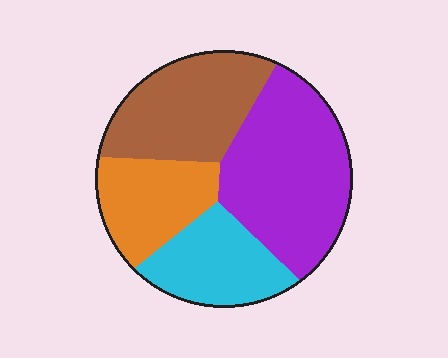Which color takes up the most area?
Purple, at roughly 35%.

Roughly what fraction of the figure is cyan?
Cyan covers roughly 20% of the figure.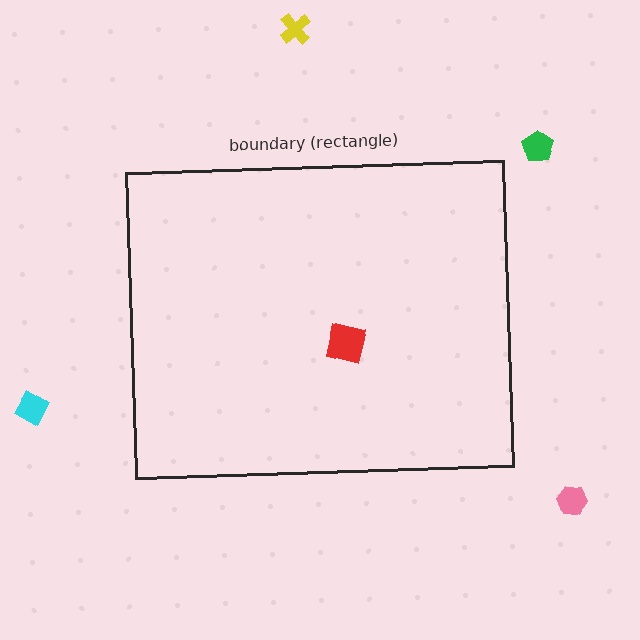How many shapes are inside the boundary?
1 inside, 4 outside.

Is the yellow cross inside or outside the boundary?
Outside.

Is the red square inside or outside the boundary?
Inside.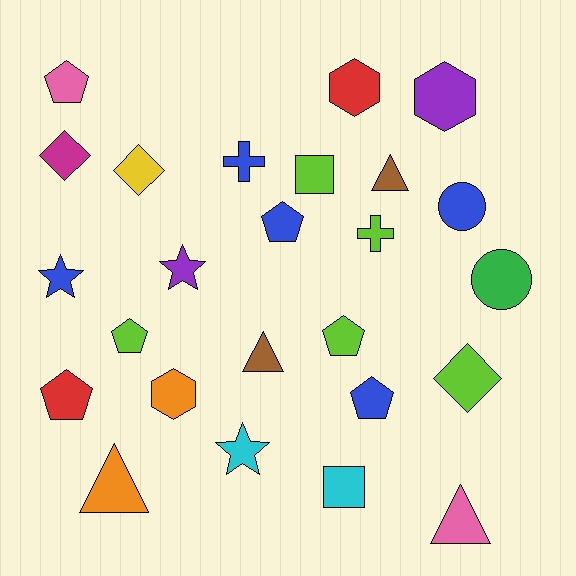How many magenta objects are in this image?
There is 1 magenta object.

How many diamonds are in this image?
There are 3 diamonds.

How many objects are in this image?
There are 25 objects.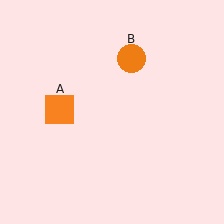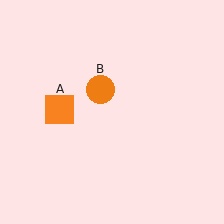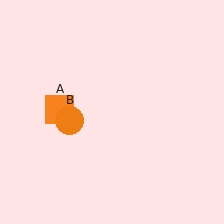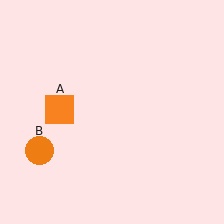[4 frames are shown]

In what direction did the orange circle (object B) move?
The orange circle (object B) moved down and to the left.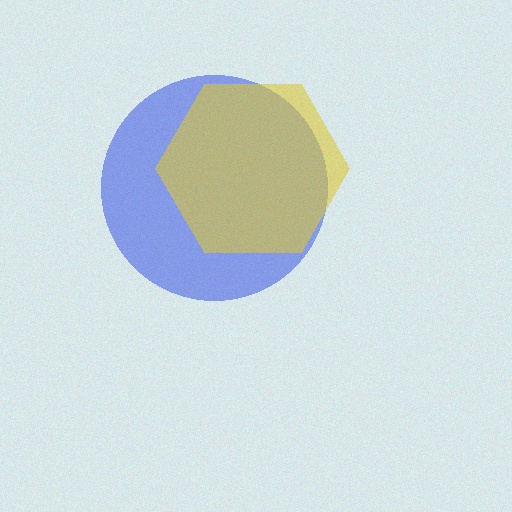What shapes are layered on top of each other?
The layered shapes are: a blue circle, a yellow hexagon.